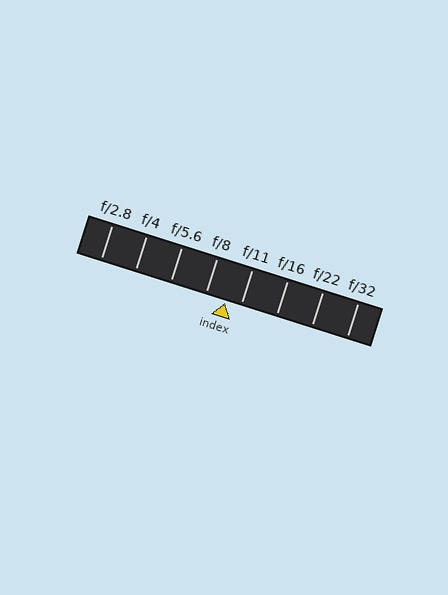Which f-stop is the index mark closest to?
The index mark is closest to f/11.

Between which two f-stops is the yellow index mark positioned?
The index mark is between f/8 and f/11.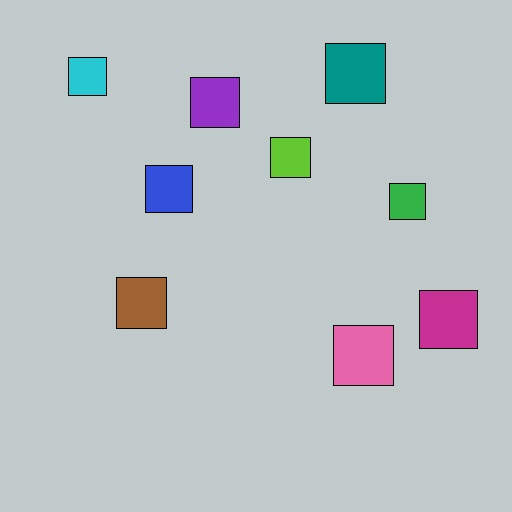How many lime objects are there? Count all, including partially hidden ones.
There is 1 lime object.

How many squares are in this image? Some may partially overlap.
There are 9 squares.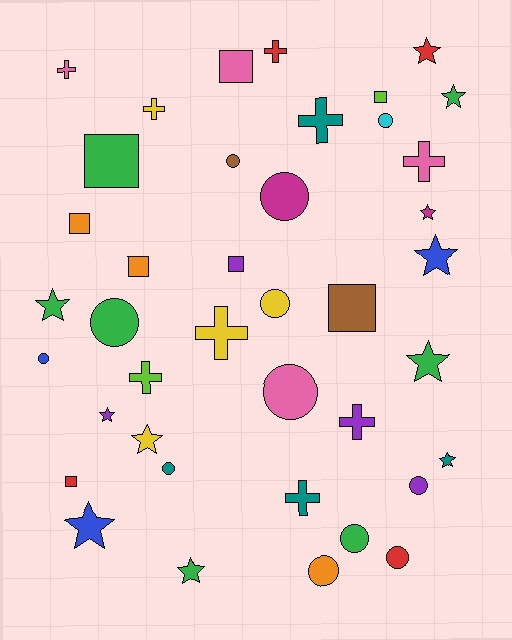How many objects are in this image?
There are 40 objects.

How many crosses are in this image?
There are 9 crosses.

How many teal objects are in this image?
There are 4 teal objects.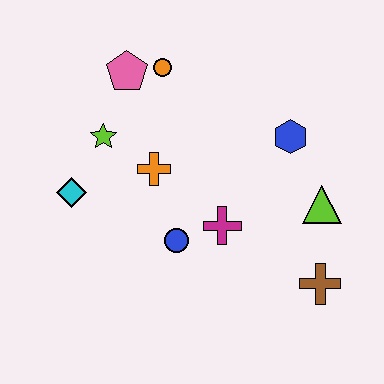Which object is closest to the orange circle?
The pink pentagon is closest to the orange circle.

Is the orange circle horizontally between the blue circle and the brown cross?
No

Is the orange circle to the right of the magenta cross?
No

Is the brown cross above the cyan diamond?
No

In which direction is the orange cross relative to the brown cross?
The orange cross is to the left of the brown cross.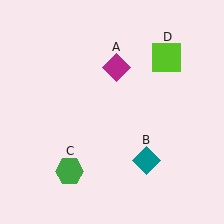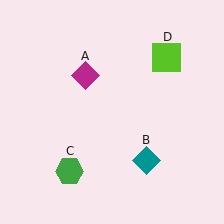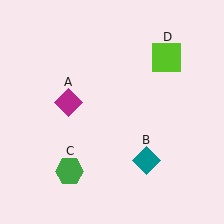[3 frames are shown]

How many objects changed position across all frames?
1 object changed position: magenta diamond (object A).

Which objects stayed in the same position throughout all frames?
Teal diamond (object B) and green hexagon (object C) and lime square (object D) remained stationary.